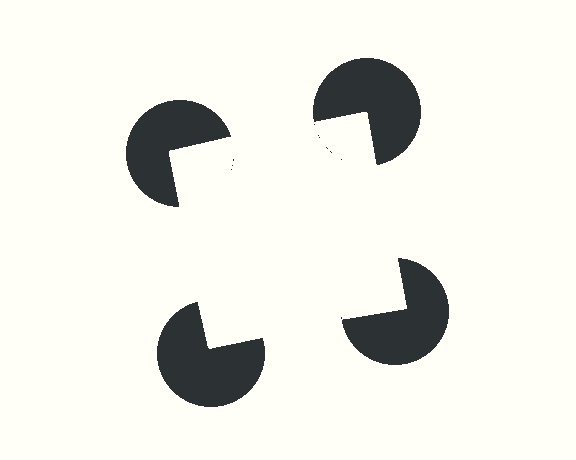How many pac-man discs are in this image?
There are 4 — one at each vertex of the illusory square.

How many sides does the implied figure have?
4 sides.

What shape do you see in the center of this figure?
An illusory square — its edges are inferred from the aligned wedge cuts in the pac-man discs, not physically drawn.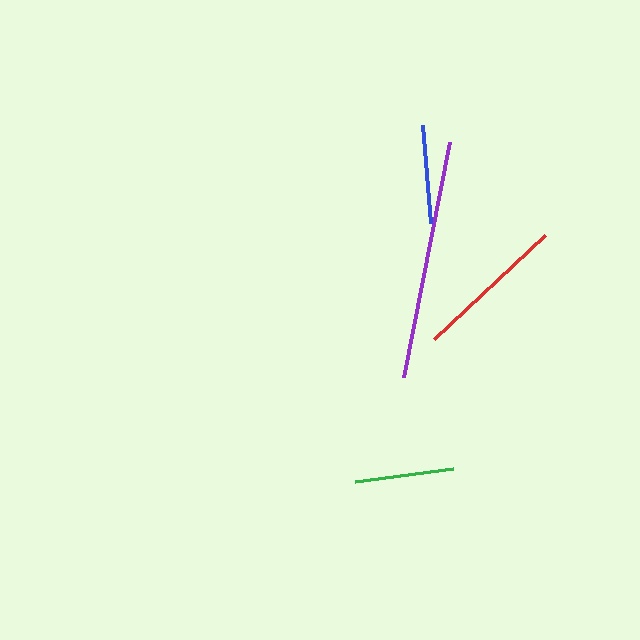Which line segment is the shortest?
The blue line is the shortest at approximately 98 pixels.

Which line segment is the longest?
The purple line is the longest at approximately 240 pixels.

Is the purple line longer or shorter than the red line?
The purple line is longer than the red line.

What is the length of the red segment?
The red segment is approximately 152 pixels long.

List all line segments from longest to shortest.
From longest to shortest: purple, red, green, blue.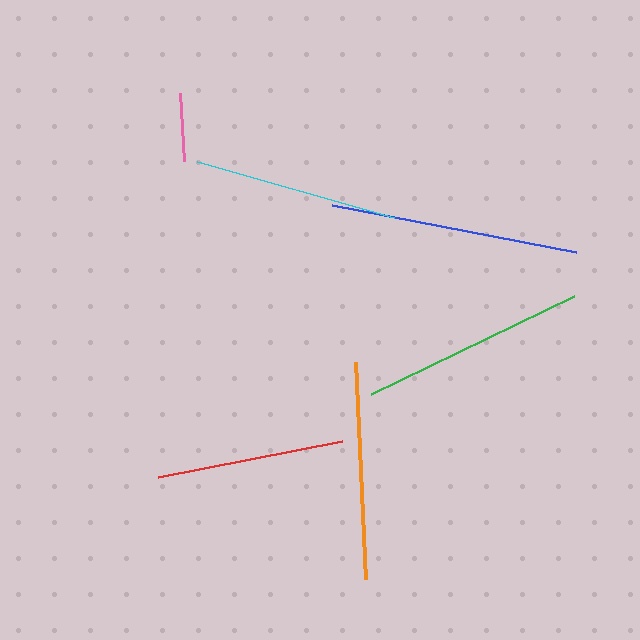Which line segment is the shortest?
The pink line is the shortest at approximately 68 pixels.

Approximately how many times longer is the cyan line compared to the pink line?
The cyan line is approximately 3.0 times the length of the pink line.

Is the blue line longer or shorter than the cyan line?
The blue line is longer than the cyan line.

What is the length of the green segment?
The green segment is approximately 225 pixels long.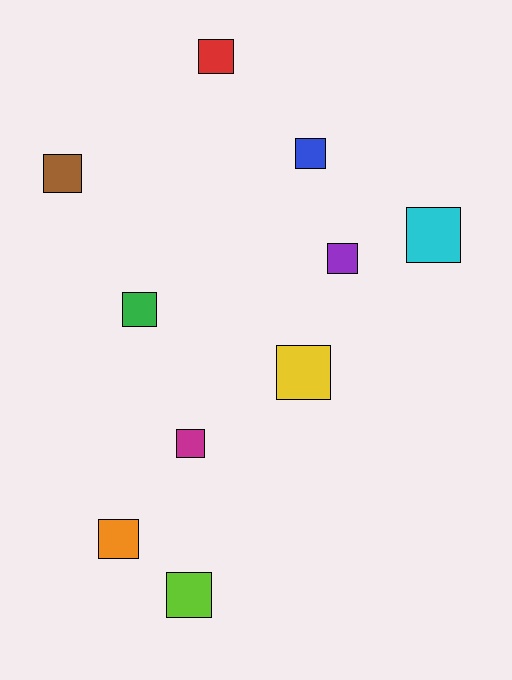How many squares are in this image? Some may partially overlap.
There are 10 squares.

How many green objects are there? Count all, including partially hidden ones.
There is 1 green object.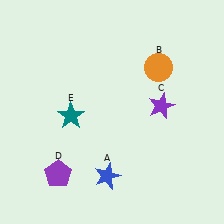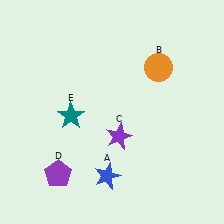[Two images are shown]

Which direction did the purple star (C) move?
The purple star (C) moved left.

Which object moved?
The purple star (C) moved left.